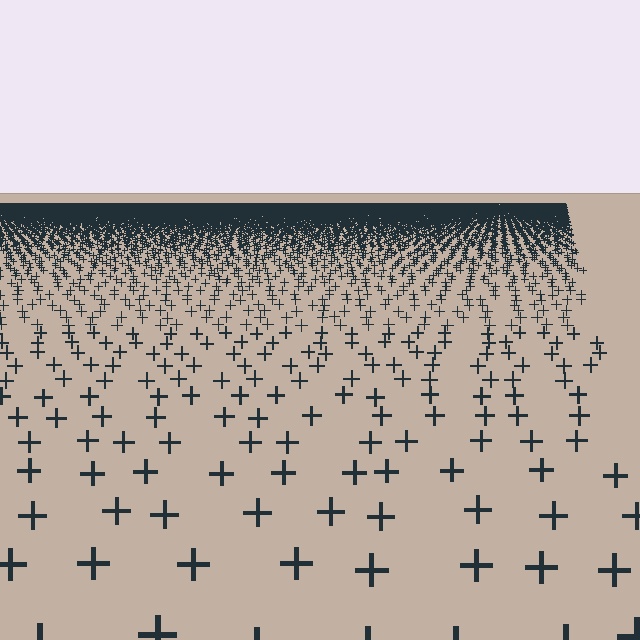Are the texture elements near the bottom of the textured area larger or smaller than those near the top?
Larger. Near the bottom, elements are closer to the viewer and appear at a bigger on-screen size.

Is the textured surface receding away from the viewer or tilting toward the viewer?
The surface is receding away from the viewer. Texture elements get smaller and denser toward the top.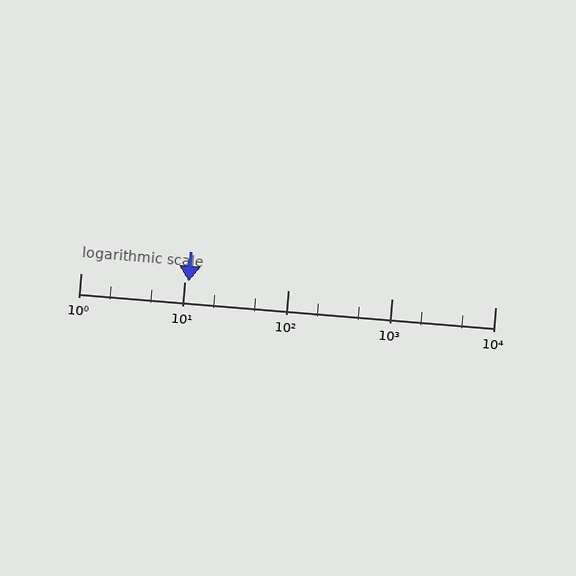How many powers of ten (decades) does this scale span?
The scale spans 4 decades, from 1 to 10000.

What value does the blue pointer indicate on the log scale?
The pointer indicates approximately 11.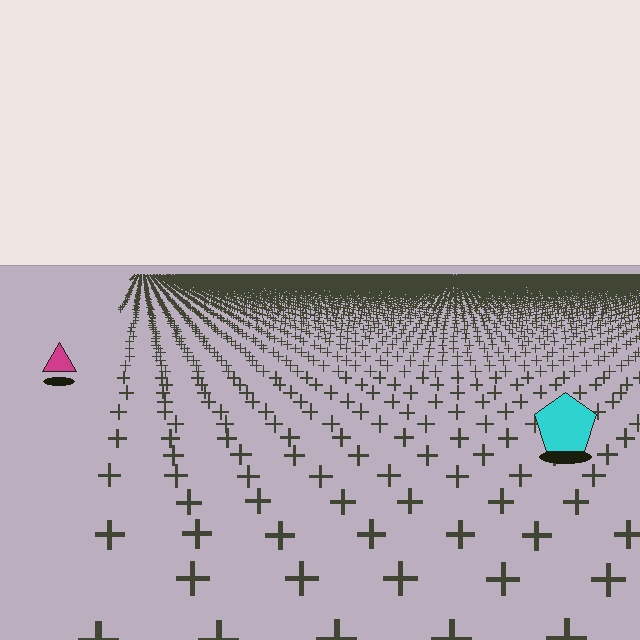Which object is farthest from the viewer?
The magenta triangle is farthest from the viewer. It appears smaller and the ground texture around it is denser.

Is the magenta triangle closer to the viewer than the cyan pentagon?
No. The cyan pentagon is closer — you can tell from the texture gradient: the ground texture is coarser near it.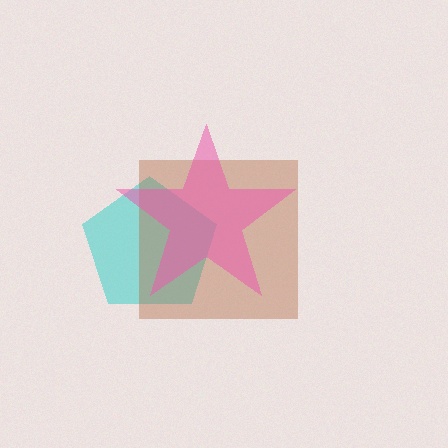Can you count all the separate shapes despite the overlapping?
Yes, there are 3 separate shapes.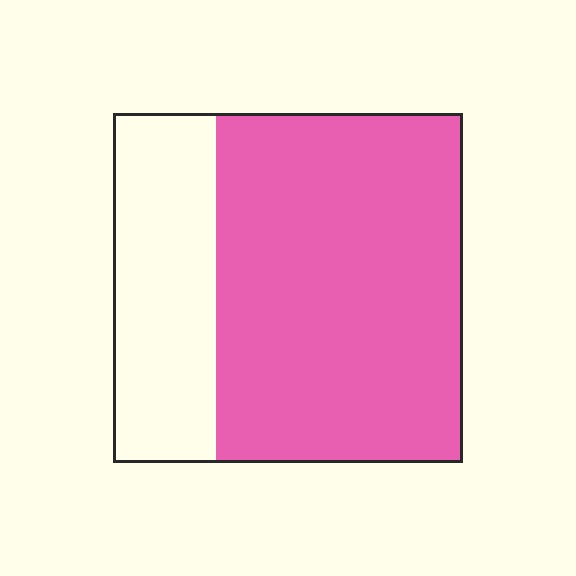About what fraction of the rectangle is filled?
About two thirds (2/3).